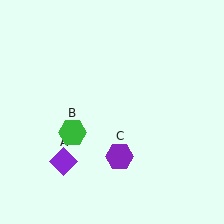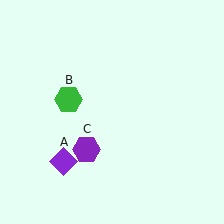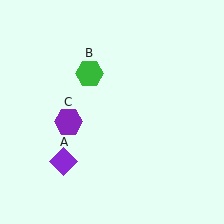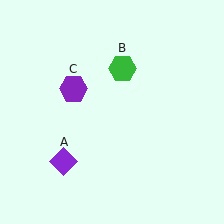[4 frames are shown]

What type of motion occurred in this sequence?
The green hexagon (object B), purple hexagon (object C) rotated clockwise around the center of the scene.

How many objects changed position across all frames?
2 objects changed position: green hexagon (object B), purple hexagon (object C).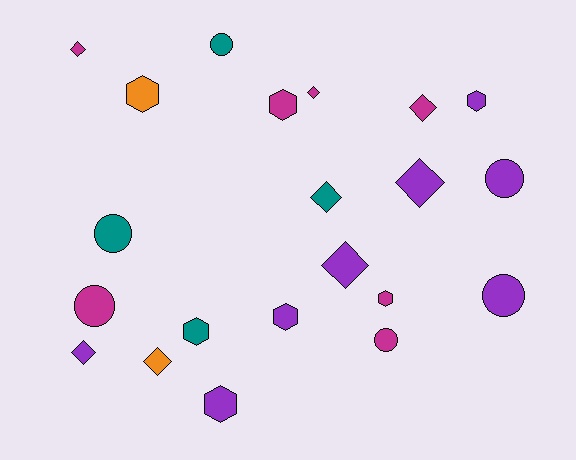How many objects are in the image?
There are 21 objects.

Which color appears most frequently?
Purple, with 8 objects.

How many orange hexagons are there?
There is 1 orange hexagon.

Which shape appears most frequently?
Diamond, with 8 objects.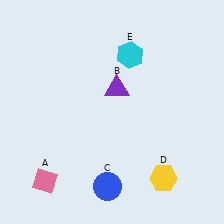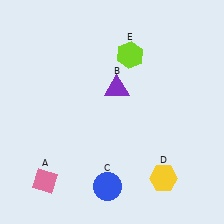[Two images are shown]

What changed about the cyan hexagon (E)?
In Image 1, E is cyan. In Image 2, it changed to lime.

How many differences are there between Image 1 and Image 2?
There is 1 difference between the two images.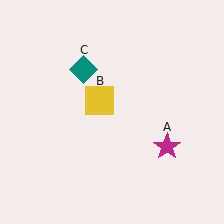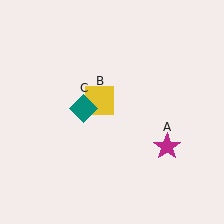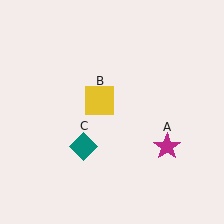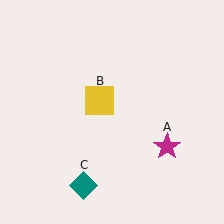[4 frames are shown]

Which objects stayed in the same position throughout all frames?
Magenta star (object A) and yellow square (object B) remained stationary.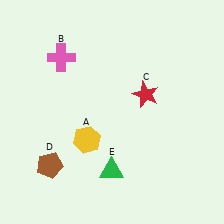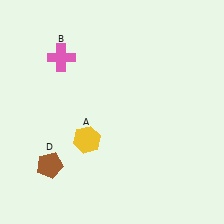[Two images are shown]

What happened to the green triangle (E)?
The green triangle (E) was removed in Image 2. It was in the bottom-left area of Image 1.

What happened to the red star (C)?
The red star (C) was removed in Image 2. It was in the top-right area of Image 1.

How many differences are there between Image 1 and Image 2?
There are 2 differences between the two images.